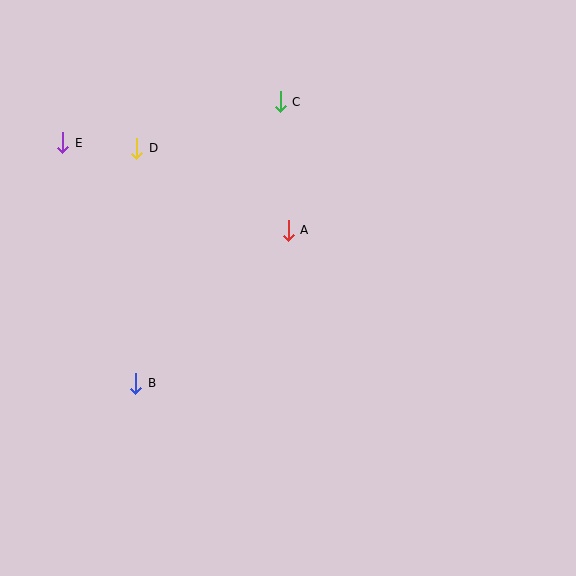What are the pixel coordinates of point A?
Point A is at (288, 230).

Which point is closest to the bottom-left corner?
Point B is closest to the bottom-left corner.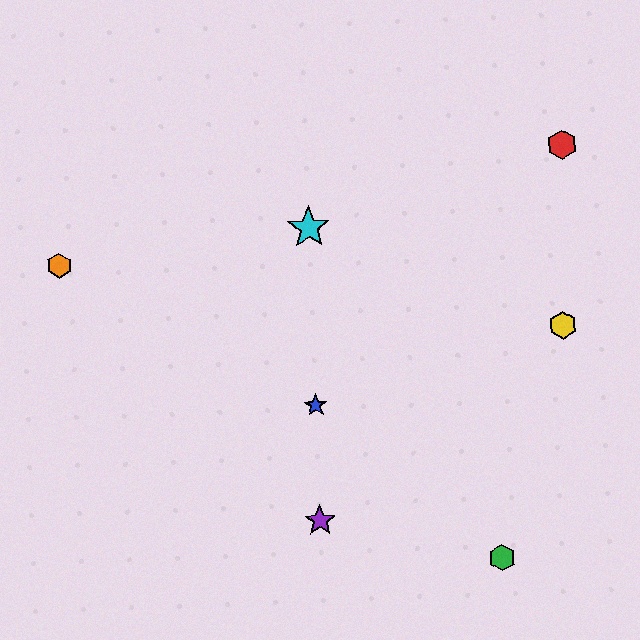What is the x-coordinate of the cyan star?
The cyan star is at x≈309.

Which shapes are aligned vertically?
The blue star, the purple star, the cyan star are aligned vertically.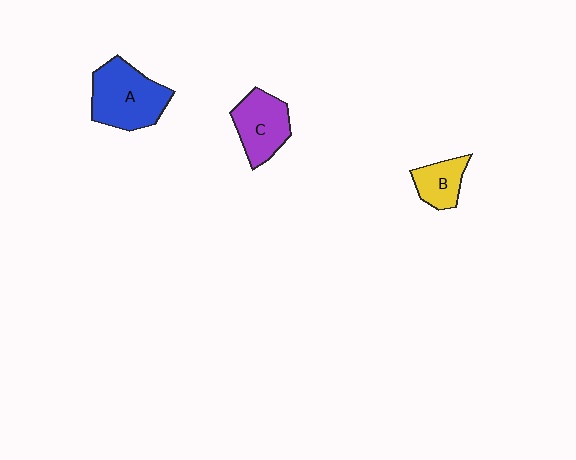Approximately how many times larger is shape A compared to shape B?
Approximately 2.1 times.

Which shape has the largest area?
Shape A (blue).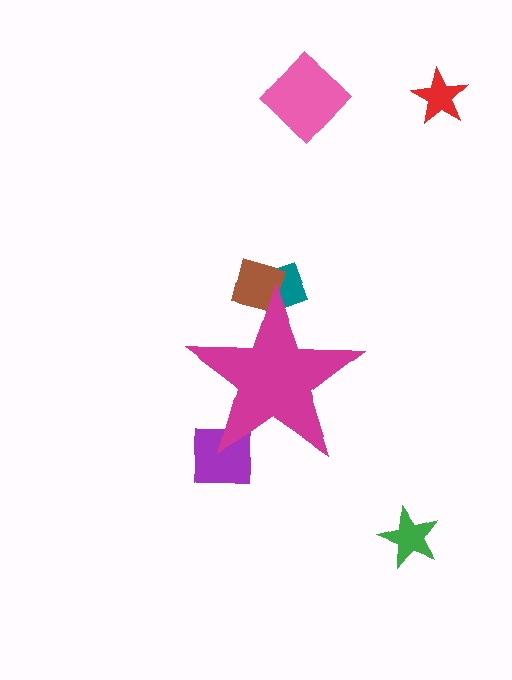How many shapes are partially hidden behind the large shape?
3 shapes are partially hidden.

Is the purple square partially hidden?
Yes, the purple square is partially hidden behind the magenta star.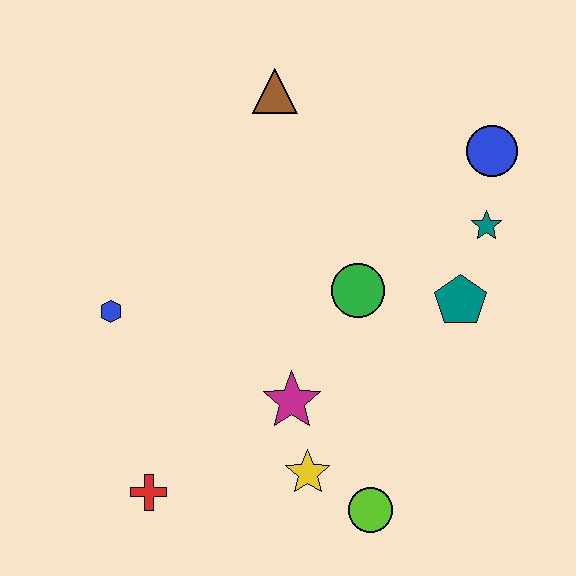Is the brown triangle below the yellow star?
No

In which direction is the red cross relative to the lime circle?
The red cross is to the left of the lime circle.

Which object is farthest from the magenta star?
The blue circle is farthest from the magenta star.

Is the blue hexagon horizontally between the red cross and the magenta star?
No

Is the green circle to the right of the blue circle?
No